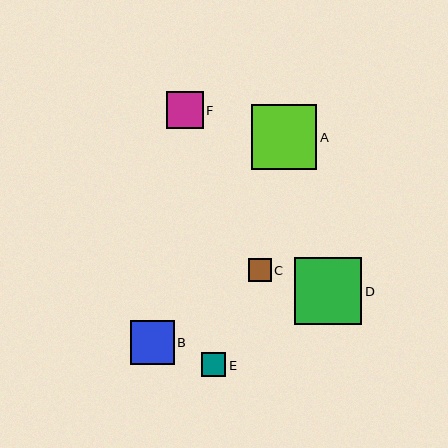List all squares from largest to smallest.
From largest to smallest: D, A, B, F, E, C.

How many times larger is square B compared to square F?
Square B is approximately 1.2 times the size of square F.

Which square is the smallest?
Square C is the smallest with a size of approximately 23 pixels.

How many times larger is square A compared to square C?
Square A is approximately 2.9 times the size of square C.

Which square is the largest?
Square D is the largest with a size of approximately 67 pixels.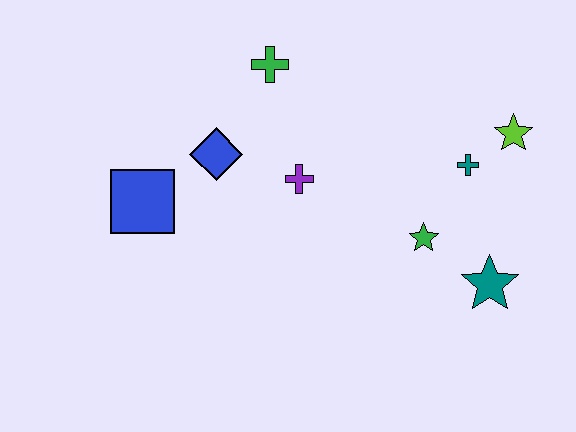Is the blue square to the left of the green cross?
Yes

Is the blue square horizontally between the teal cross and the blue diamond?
No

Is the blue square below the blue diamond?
Yes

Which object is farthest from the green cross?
The teal star is farthest from the green cross.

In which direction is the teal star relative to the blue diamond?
The teal star is to the right of the blue diamond.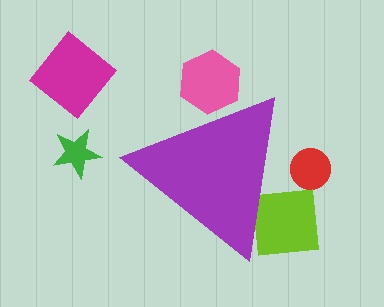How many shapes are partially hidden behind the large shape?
3 shapes are partially hidden.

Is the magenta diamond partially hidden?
No, the magenta diamond is fully visible.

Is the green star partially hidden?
No, the green star is fully visible.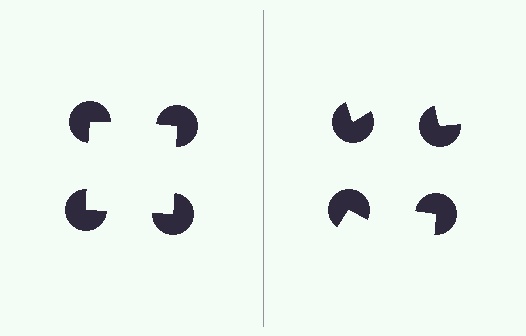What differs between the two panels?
The pac-man discs are positioned identically on both sides; only the wedge orientations differ. On the left they align to a square; on the right they are misaligned.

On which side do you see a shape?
An illusory square appears on the left side. On the right side the wedge cuts are rotated, so no coherent shape forms.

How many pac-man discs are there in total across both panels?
8 — 4 on each side.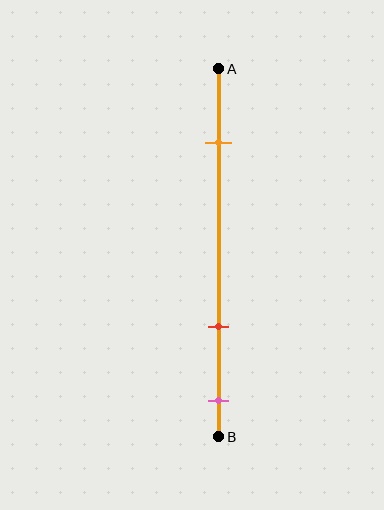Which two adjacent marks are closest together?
The red and pink marks are the closest adjacent pair.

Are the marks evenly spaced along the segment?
No, the marks are not evenly spaced.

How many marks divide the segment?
There are 3 marks dividing the segment.